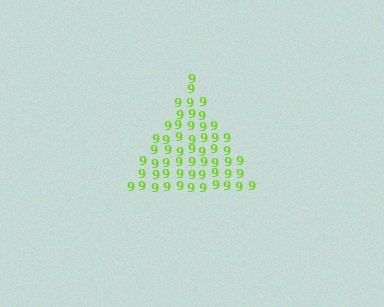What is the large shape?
The large shape is a triangle.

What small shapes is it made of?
It is made of small digit 9's.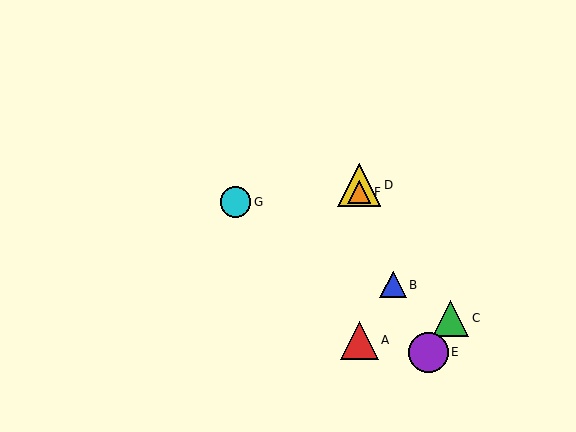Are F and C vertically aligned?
No, F is at x≈359 and C is at x≈451.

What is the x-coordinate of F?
Object F is at x≈359.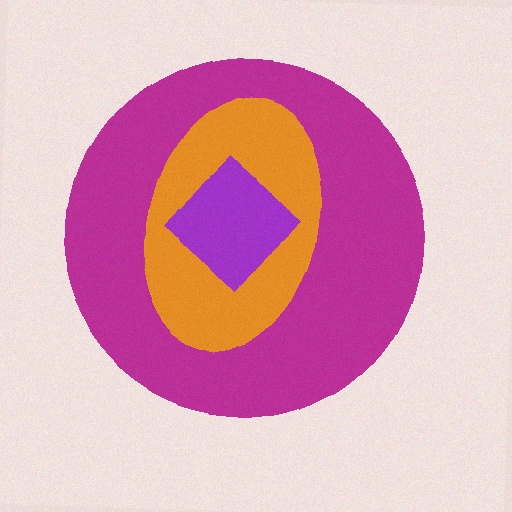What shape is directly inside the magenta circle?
The orange ellipse.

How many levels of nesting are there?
3.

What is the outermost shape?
The magenta circle.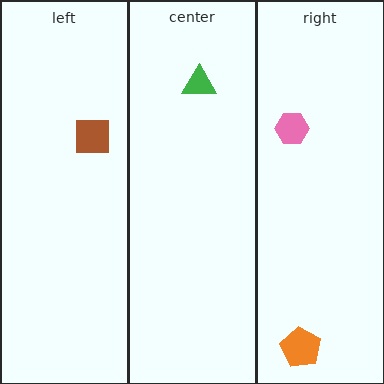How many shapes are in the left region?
1.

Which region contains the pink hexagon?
The right region.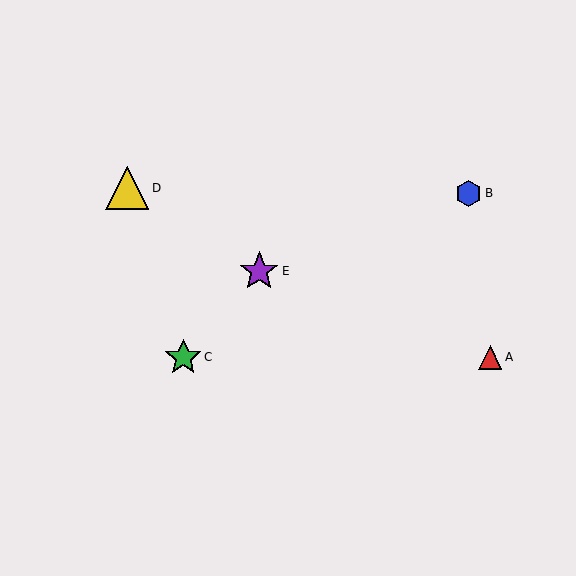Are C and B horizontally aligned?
No, C is at y≈357 and B is at y≈193.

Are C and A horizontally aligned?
Yes, both are at y≈357.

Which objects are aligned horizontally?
Objects A, C are aligned horizontally.